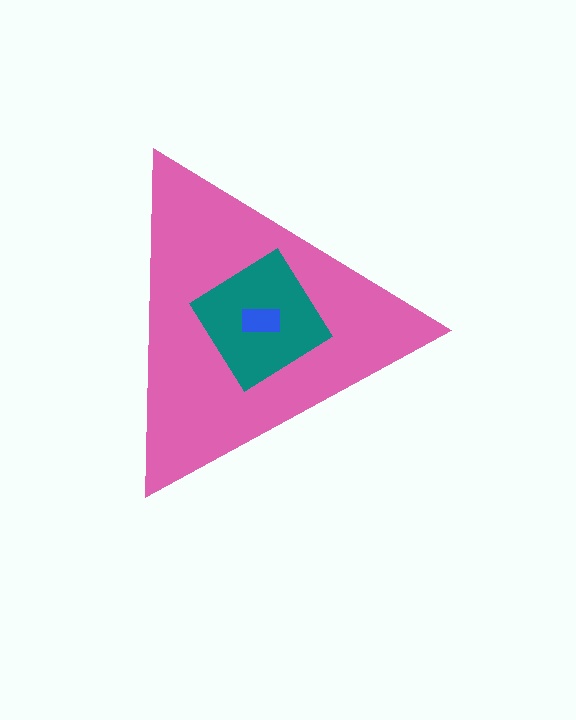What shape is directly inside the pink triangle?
The teal diamond.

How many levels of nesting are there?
3.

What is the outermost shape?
The pink triangle.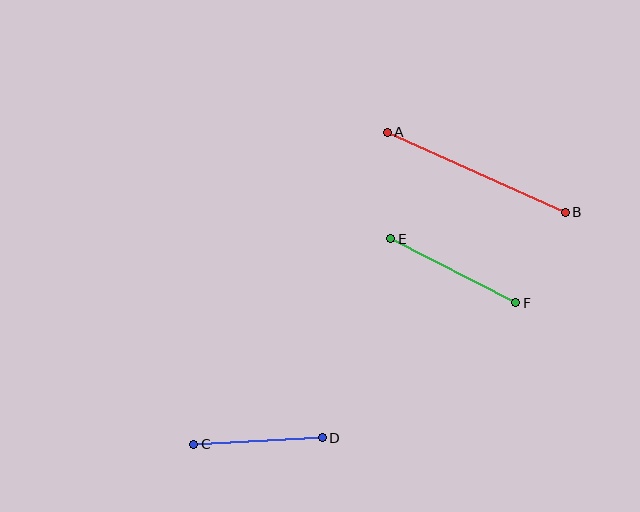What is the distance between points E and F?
The distance is approximately 140 pixels.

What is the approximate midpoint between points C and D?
The midpoint is at approximately (258, 441) pixels.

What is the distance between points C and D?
The distance is approximately 129 pixels.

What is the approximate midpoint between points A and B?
The midpoint is at approximately (476, 172) pixels.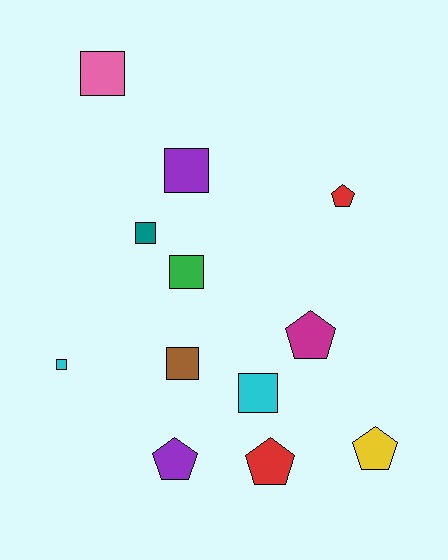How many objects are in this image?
There are 12 objects.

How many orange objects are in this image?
There are no orange objects.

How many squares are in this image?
There are 7 squares.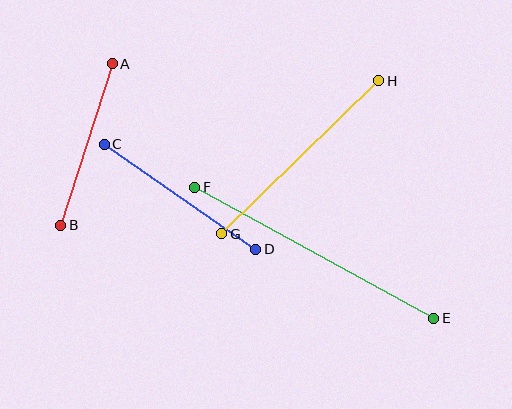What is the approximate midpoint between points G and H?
The midpoint is at approximately (300, 157) pixels.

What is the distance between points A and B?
The distance is approximately 169 pixels.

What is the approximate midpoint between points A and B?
The midpoint is at approximately (87, 144) pixels.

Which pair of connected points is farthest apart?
Points E and F are farthest apart.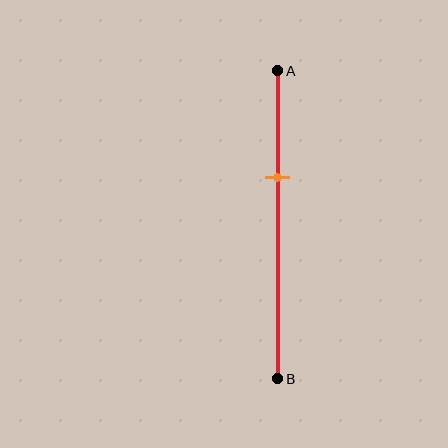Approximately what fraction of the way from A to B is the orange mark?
The orange mark is approximately 35% of the way from A to B.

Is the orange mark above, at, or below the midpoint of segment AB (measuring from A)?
The orange mark is above the midpoint of segment AB.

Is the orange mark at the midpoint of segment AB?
No, the mark is at about 35% from A, not at the 50% midpoint.